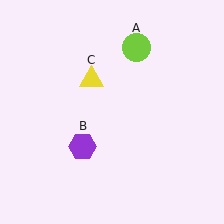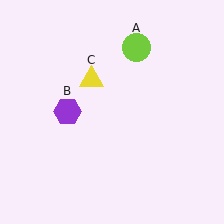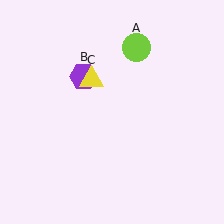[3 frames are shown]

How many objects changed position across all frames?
1 object changed position: purple hexagon (object B).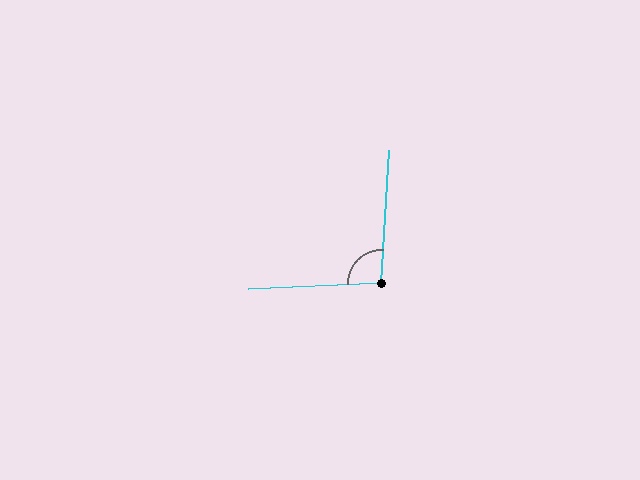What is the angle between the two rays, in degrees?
Approximately 96 degrees.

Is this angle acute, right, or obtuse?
It is obtuse.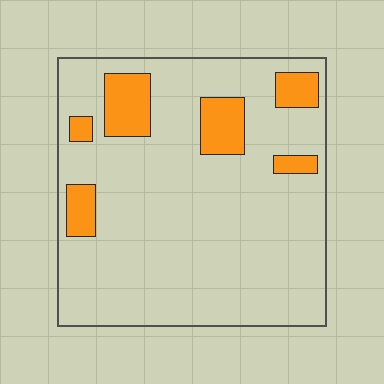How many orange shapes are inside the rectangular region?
6.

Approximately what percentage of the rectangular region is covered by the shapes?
Approximately 15%.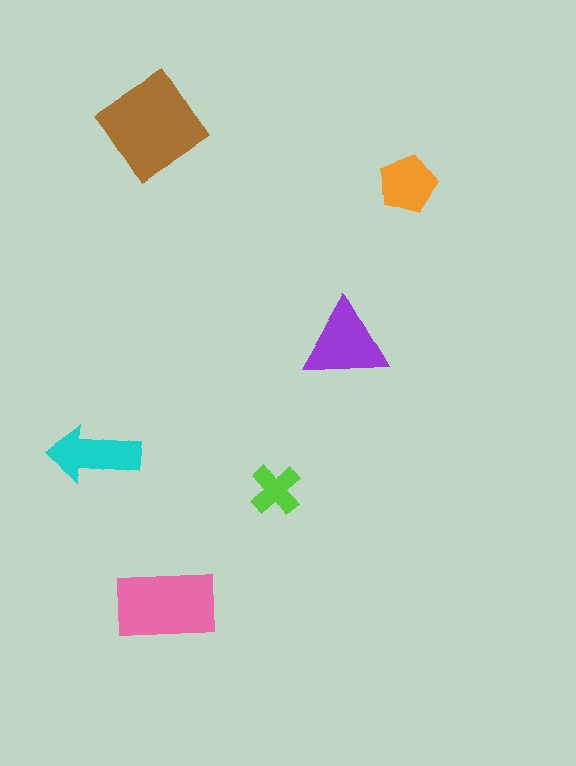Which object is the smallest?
The lime cross.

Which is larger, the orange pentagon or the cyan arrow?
The cyan arrow.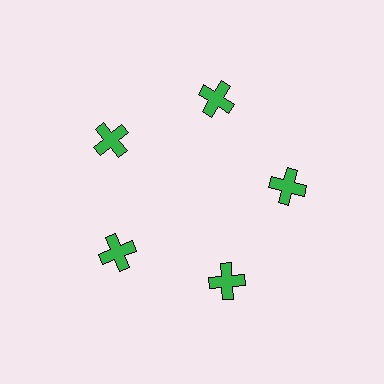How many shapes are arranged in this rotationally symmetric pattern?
There are 5 shapes, arranged in 5 groups of 1.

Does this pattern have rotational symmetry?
Yes, this pattern has 5-fold rotational symmetry. It looks the same after rotating 72 degrees around the center.